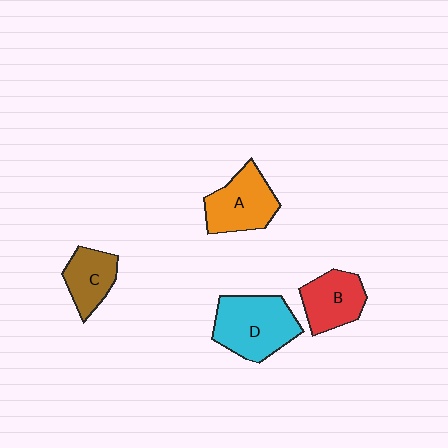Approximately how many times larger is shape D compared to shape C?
Approximately 1.7 times.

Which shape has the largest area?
Shape D (cyan).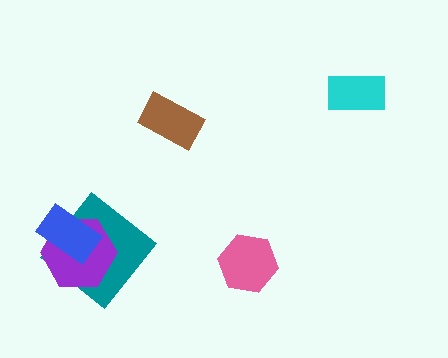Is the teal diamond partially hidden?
Yes, it is partially covered by another shape.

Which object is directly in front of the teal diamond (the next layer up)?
The purple hexagon is directly in front of the teal diamond.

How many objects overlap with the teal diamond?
2 objects overlap with the teal diamond.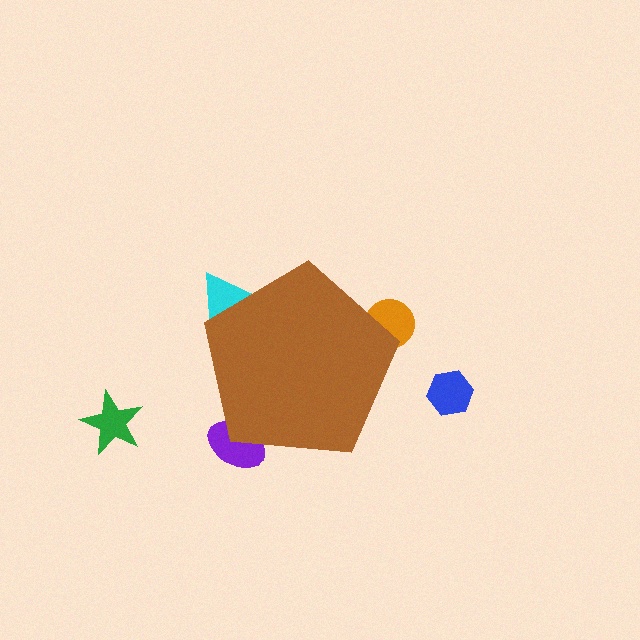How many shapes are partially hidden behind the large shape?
3 shapes are partially hidden.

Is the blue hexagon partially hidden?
No, the blue hexagon is fully visible.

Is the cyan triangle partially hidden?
Yes, the cyan triangle is partially hidden behind the brown pentagon.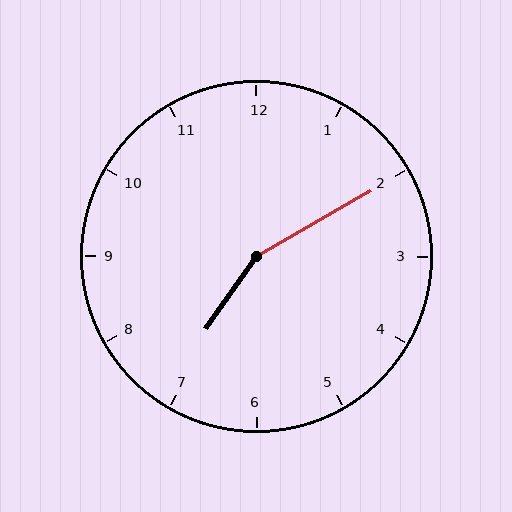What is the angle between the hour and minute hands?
Approximately 155 degrees.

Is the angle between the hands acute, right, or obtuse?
It is obtuse.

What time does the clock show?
7:10.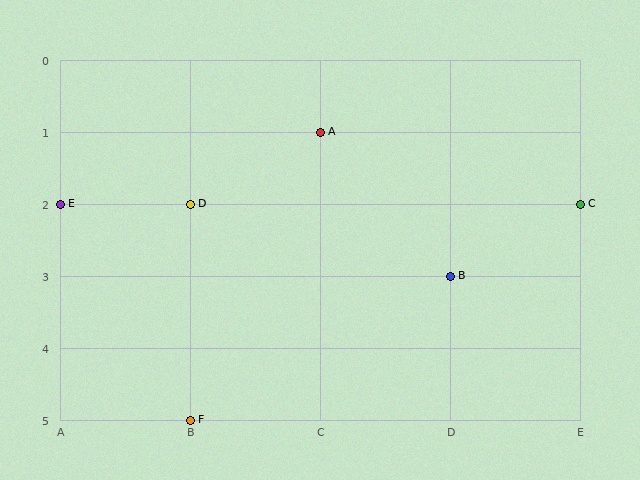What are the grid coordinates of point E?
Point E is at grid coordinates (A, 2).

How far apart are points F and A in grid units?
Points F and A are 1 column and 4 rows apart (about 4.1 grid units diagonally).